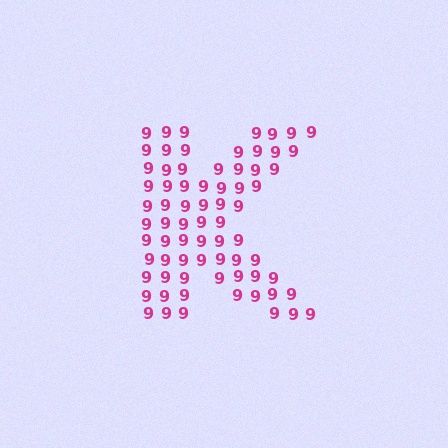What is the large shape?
The large shape is the letter K.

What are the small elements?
The small elements are digit 9's.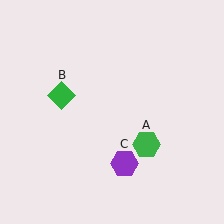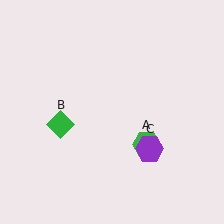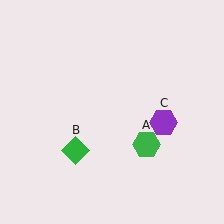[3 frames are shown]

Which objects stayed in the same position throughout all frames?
Green hexagon (object A) remained stationary.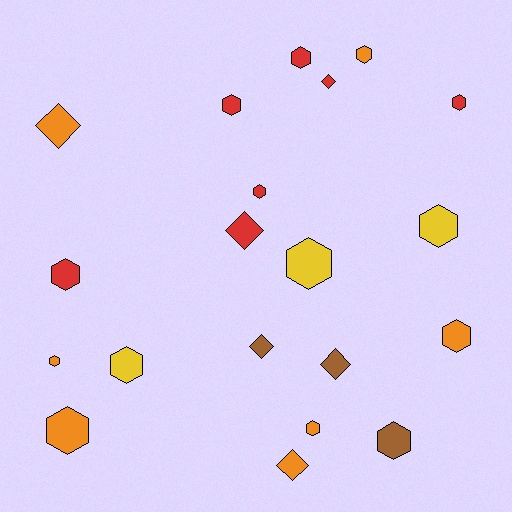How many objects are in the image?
There are 20 objects.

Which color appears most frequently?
Red, with 7 objects.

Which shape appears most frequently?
Hexagon, with 14 objects.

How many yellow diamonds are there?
There are no yellow diamonds.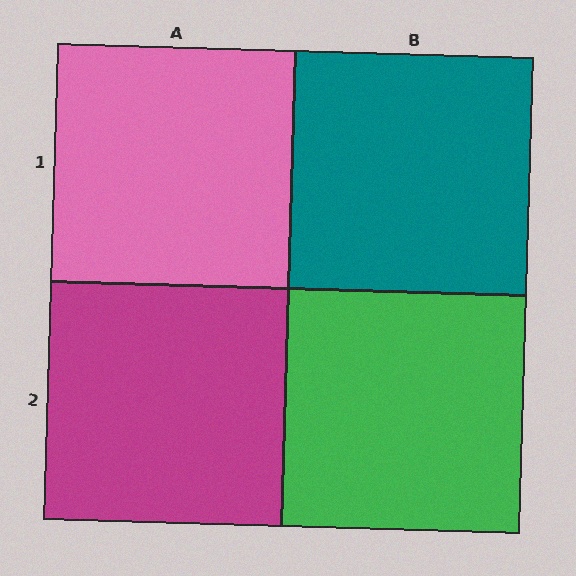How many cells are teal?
1 cell is teal.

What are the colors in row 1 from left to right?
Pink, teal.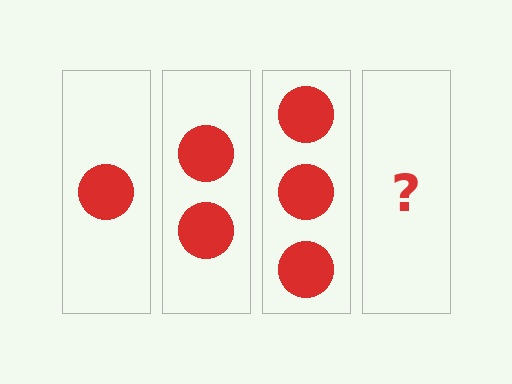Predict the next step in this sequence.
The next step is 4 circles.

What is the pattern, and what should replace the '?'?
The pattern is that each step adds one more circle. The '?' should be 4 circles.